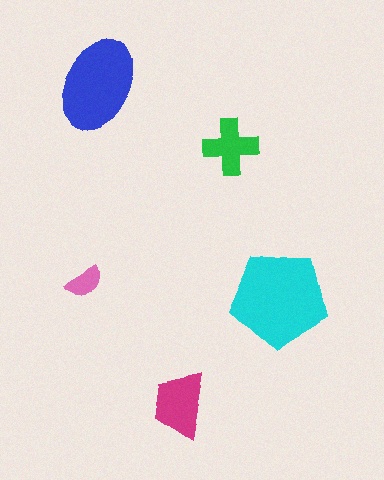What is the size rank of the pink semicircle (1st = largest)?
5th.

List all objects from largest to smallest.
The cyan pentagon, the blue ellipse, the magenta trapezoid, the green cross, the pink semicircle.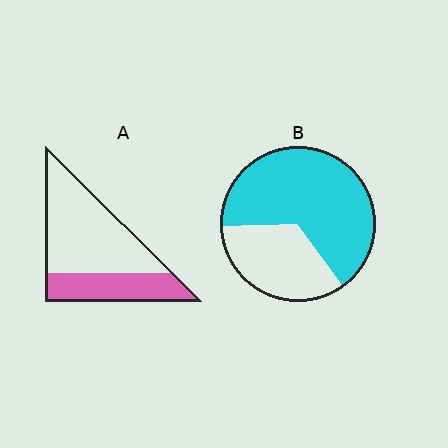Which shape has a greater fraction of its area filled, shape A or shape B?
Shape B.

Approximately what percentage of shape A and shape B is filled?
A is approximately 35% and B is approximately 65%.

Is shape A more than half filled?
No.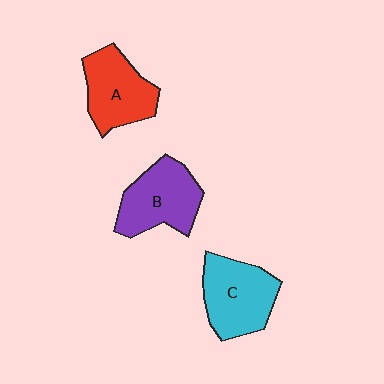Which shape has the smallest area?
Shape A (red).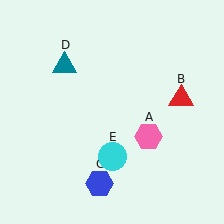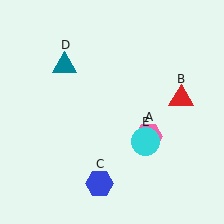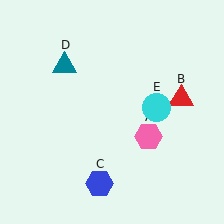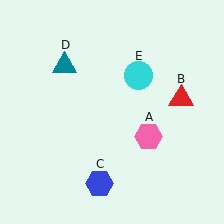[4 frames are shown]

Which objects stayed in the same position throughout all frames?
Pink hexagon (object A) and red triangle (object B) and blue hexagon (object C) and teal triangle (object D) remained stationary.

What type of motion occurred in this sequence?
The cyan circle (object E) rotated counterclockwise around the center of the scene.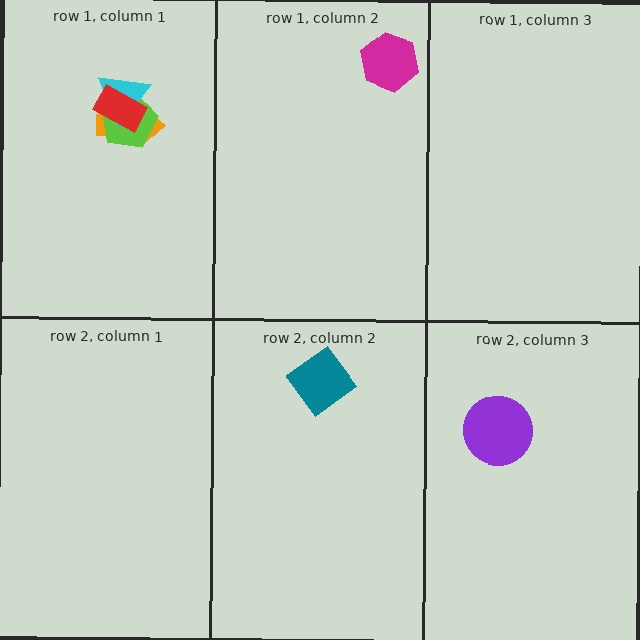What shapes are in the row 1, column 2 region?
The magenta hexagon.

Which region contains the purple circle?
The row 2, column 3 region.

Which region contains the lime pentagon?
The row 1, column 1 region.